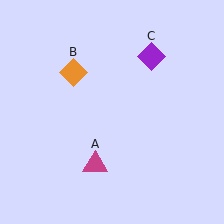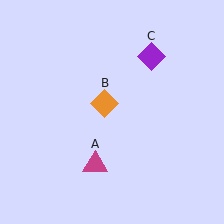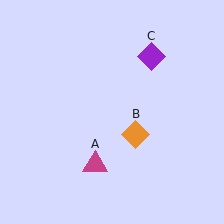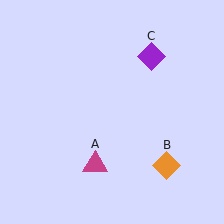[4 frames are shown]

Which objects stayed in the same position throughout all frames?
Magenta triangle (object A) and purple diamond (object C) remained stationary.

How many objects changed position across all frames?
1 object changed position: orange diamond (object B).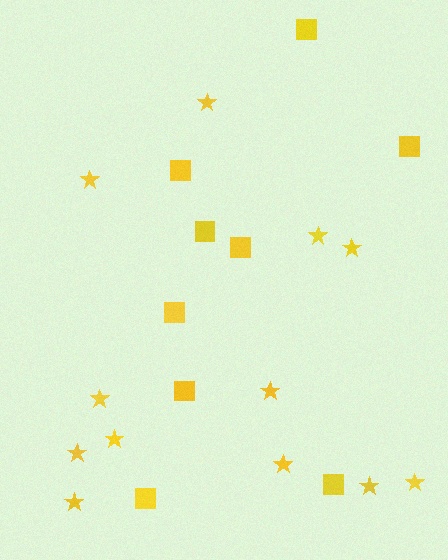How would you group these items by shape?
There are 2 groups: one group of stars (12) and one group of squares (9).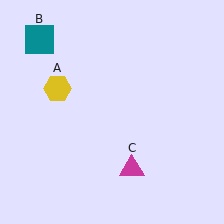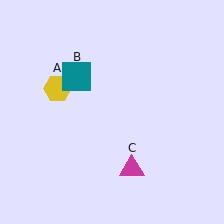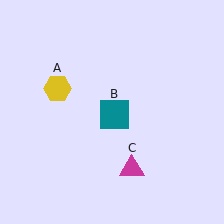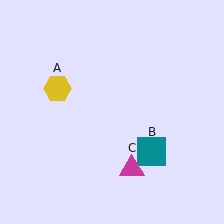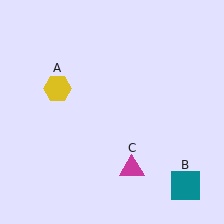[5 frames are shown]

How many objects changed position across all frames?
1 object changed position: teal square (object B).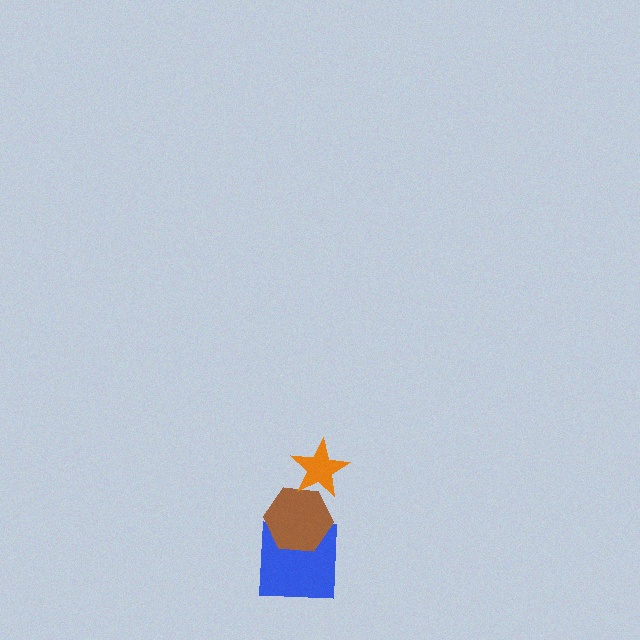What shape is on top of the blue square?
The brown hexagon is on top of the blue square.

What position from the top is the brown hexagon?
The brown hexagon is 2nd from the top.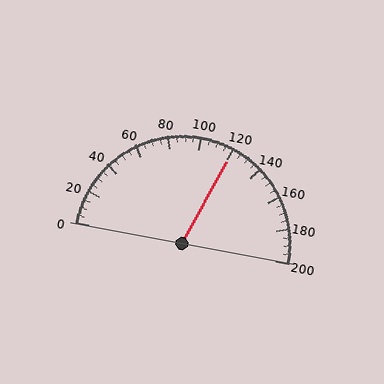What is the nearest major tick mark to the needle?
The nearest major tick mark is 120.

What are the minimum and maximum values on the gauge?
The gauge ranges from 0 to 200.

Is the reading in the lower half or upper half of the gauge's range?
The reading is in the upper half of the range (0 to 200).